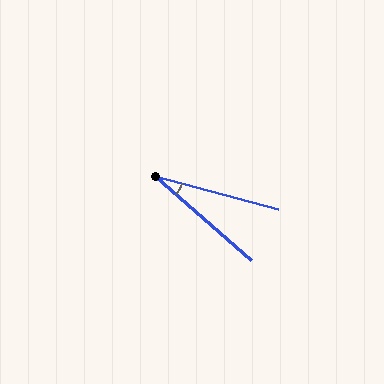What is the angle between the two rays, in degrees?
Approximately 26 degrees.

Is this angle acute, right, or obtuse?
It is acute.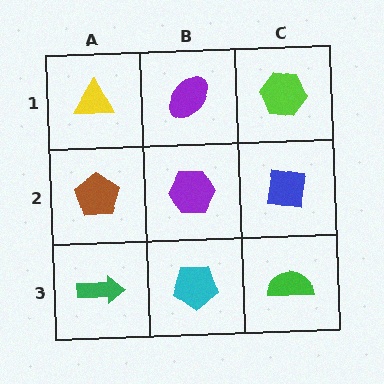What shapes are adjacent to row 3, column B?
A purple hexagon (row 2, column B), a green arrow (row 3, column A), a green semicircle (row 3, column C).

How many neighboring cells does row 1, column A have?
2.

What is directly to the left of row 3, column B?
A green arrow.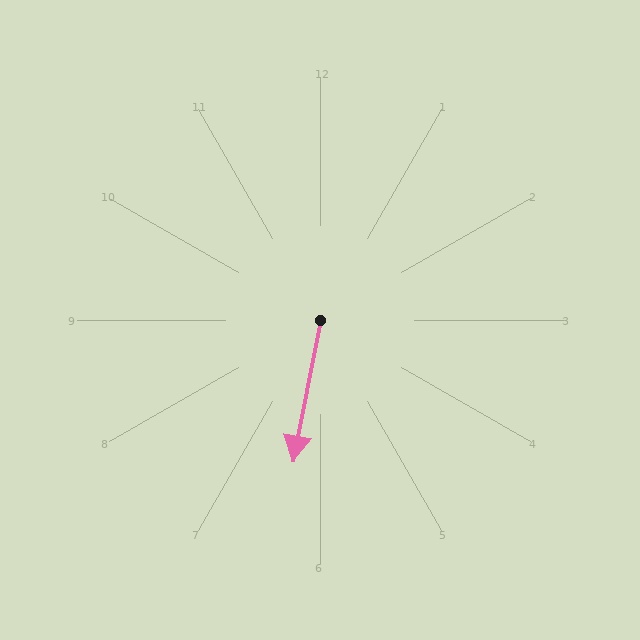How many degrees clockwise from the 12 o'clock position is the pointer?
Approximately 191 degrees.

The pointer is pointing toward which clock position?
Roughly 6 o'clock.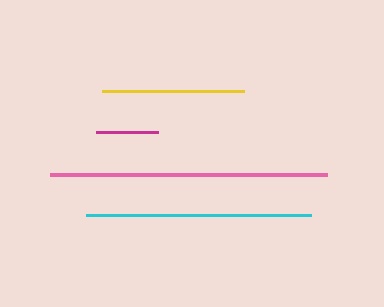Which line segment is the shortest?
The magenta line is the shortest at approximately 62 pixels.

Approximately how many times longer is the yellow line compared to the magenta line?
The yellow line is approximately 2.3 times the length of the magenta line.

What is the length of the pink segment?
The pink segment is approximately 278 pixels long.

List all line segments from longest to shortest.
From longest to shortest: pink, cyan, yellow, magenta.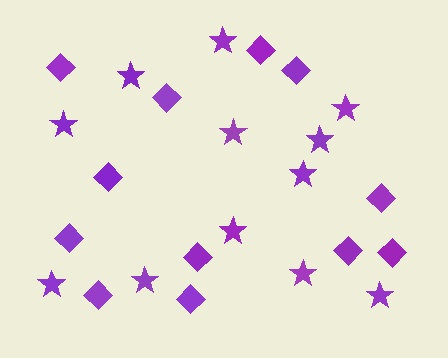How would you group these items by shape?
There are 2 groups: one group of stars (12) and one group of diamonds (12).